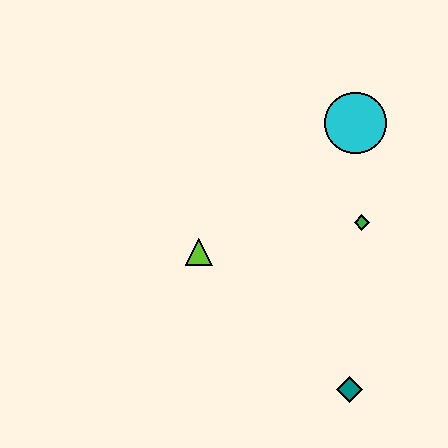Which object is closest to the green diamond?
The cyan circle is closest to the green diamond.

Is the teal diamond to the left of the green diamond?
Yes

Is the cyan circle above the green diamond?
Yes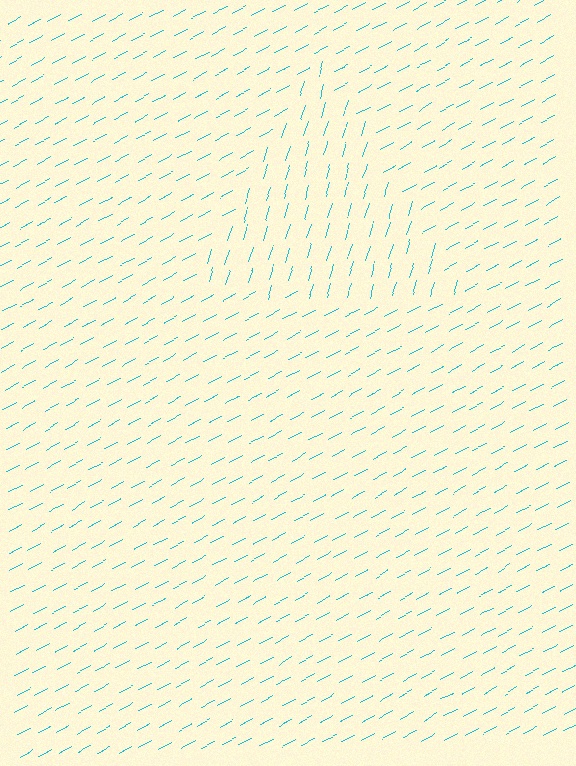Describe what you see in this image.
The image is filled with small cyan line segments. A triangle region in the image has lines oriented differently from the surrounding lines, creating a visible texture boundary.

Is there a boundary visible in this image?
Yes, there is a texture boundary formed by a change in line orientation.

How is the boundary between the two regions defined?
The boundary is defined purely by a change in line orientation (approximately 45 degrees difference). All lines are the same color and thickness.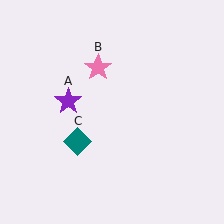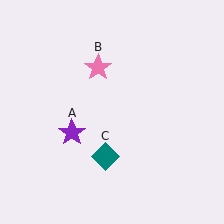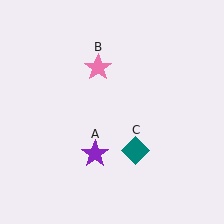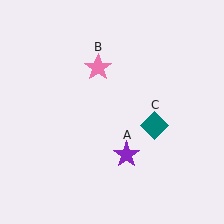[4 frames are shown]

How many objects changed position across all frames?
2 objects changed position: purple star (object A), teal diamond (object C).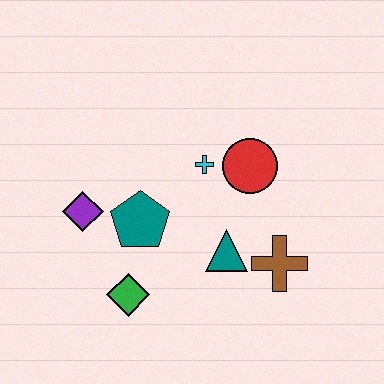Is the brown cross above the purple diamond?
No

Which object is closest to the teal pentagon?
The purple diamond is closest to the teal pentagon.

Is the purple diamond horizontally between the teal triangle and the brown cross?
No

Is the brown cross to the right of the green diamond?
Yes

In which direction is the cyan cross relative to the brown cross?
The cyan cross is above the brown cross.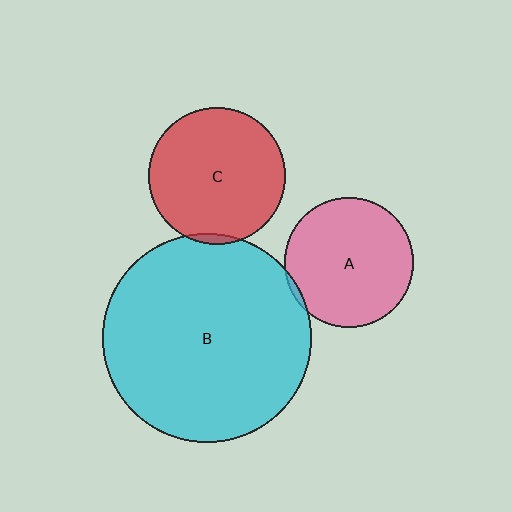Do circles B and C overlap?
Yes.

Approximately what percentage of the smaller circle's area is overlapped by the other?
Approximately 5%.